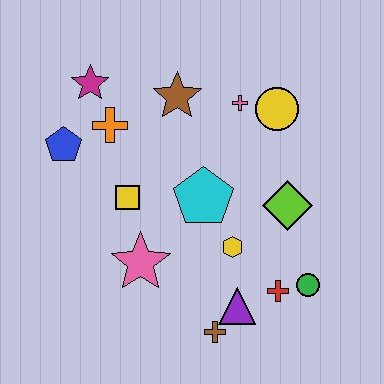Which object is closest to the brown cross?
The purple triangle is closest to the brown cross.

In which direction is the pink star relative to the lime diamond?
The pink star is to the left of the lime diamond.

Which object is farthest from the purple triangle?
The magenta star is farthest from the purple triangle.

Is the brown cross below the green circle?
Yes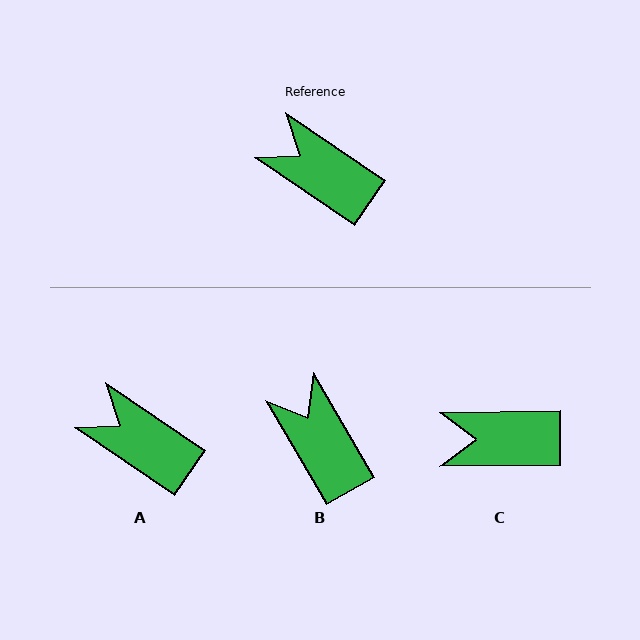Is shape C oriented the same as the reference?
No, it is off by about 35 degrees.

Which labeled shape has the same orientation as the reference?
A.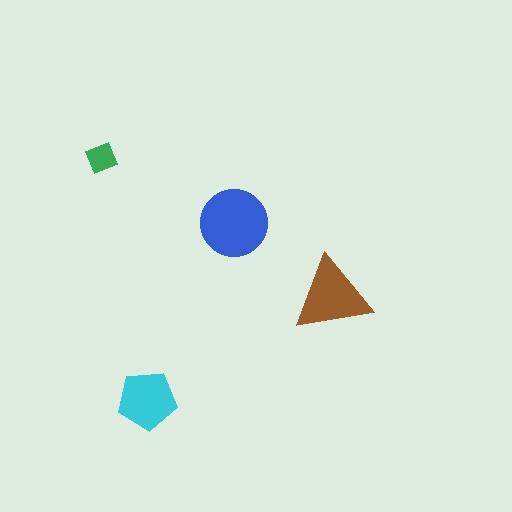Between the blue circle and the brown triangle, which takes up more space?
The blue circle.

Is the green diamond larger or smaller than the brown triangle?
Smaller.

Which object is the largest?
The blue circle.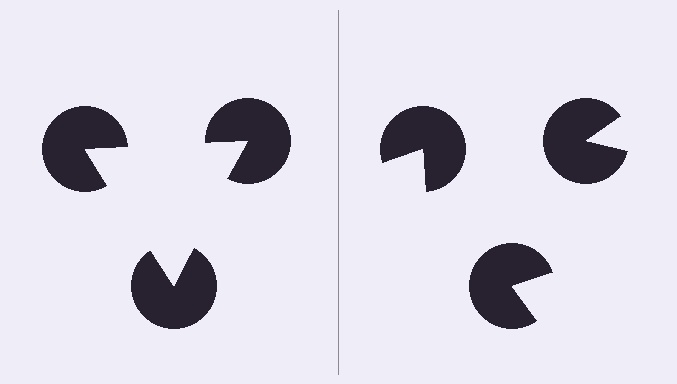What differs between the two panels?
The pac-man discs are positioned identically on both sides; only the wedge orientations differ. On the left they align to a triangle; on the right they are misaligned.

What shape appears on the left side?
An illusory triangle.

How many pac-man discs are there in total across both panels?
6 — 3 on each side.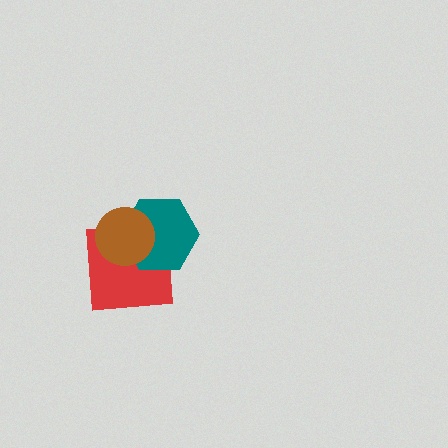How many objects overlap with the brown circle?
2 objects overlap with the brown circle.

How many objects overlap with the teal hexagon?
2 objects overlap with the teal hexagon.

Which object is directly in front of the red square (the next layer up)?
The teal hexagon is directly in front of the red square.